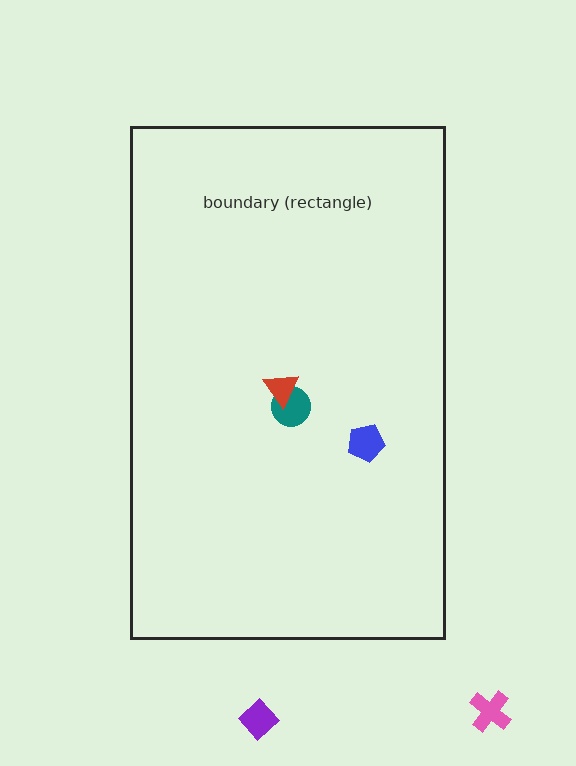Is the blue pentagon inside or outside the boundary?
Inside.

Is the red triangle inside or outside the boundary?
Inside.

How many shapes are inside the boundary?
3 inside, 2 outside.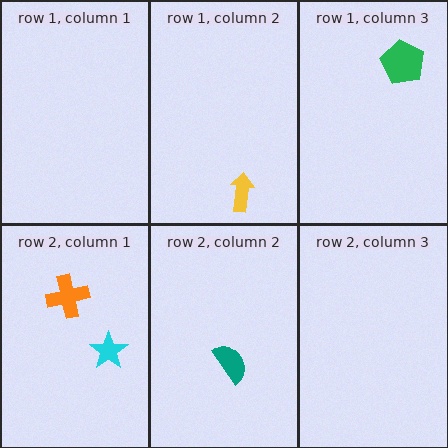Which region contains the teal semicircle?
The row 2, column 2 region.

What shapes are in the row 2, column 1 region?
The orange cross, the cyan star.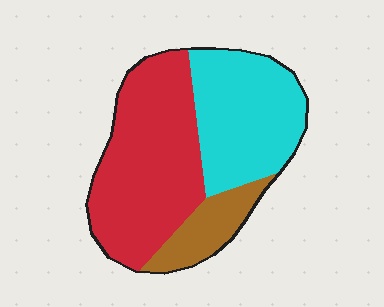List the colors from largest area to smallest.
From largest to smallest: red, cyan, brown.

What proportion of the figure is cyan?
Cyan covers around 35% of the figure.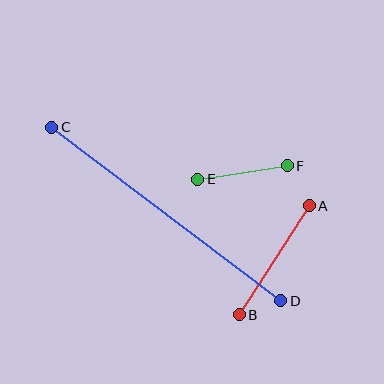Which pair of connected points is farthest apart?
Points C and D are farthest apart.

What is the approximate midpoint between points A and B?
The midpoint is at approximately (274, 260) pixels.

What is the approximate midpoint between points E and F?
The midpoint is at approximately (242, 173) pixels.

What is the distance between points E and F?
The distance is approximately 90 pixels.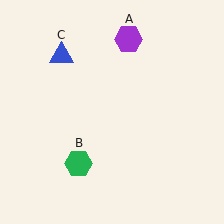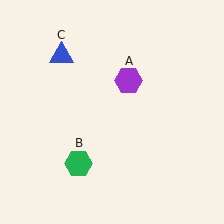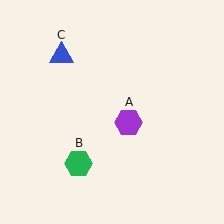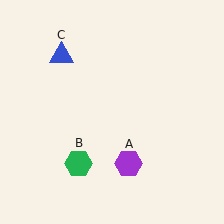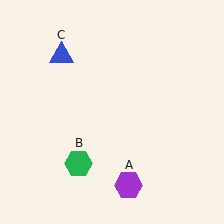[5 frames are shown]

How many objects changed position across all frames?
1 object changed position: purple hexagon (object A).